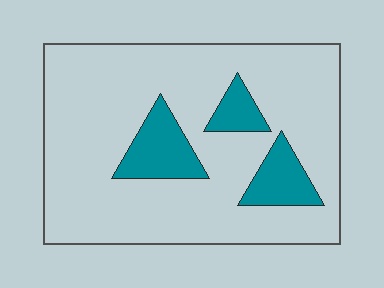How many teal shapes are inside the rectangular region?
3.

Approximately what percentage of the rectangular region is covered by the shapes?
Approximately 15%.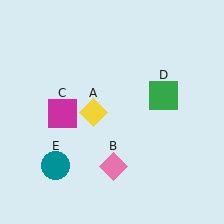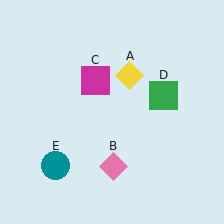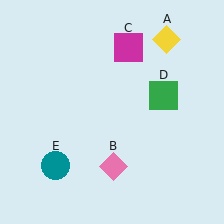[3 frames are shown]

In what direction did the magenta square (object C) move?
The magenta square (object C) moved up and to the right.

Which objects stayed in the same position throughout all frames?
Pink diamond (object B) and green square (object D) and teal circle (object E) remained stationary.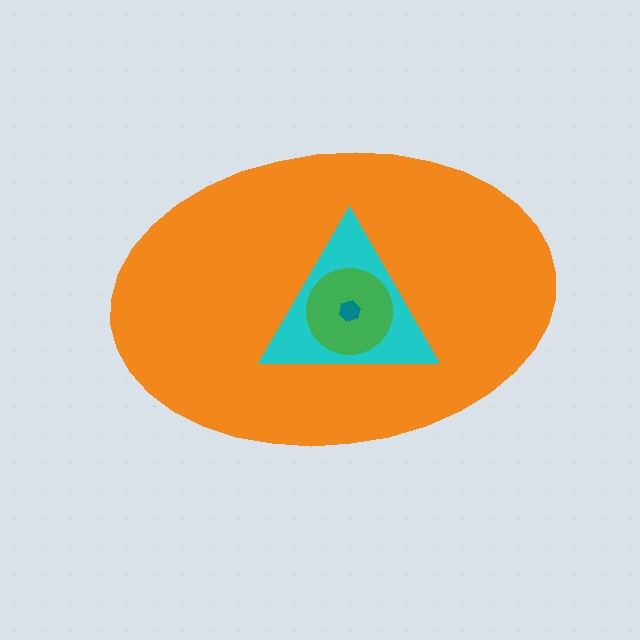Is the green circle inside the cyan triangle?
Yes.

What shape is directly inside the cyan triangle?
The green circle.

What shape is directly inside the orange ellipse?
The cyan triangle.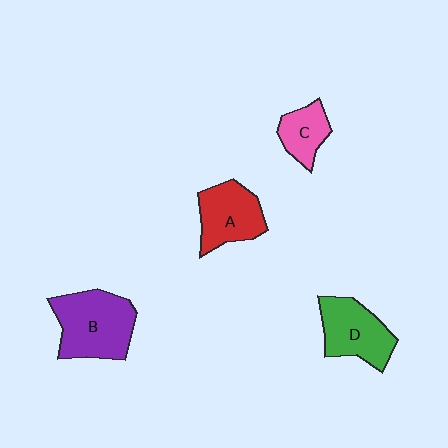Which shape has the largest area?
Shape B (purple).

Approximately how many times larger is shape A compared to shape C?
Approximately 1.5 times.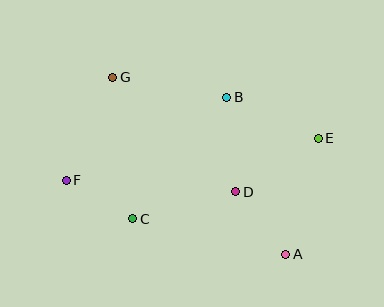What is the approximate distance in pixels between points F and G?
The distance between F and G is approximately 113 pixels.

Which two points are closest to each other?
Points C and F are closest to each other.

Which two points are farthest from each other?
Points E and F are farthest from each other.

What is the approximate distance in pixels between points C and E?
The distance between C and E is approximately 202 pixels.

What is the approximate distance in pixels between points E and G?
The distance between E and G is approximately 214 pixels.